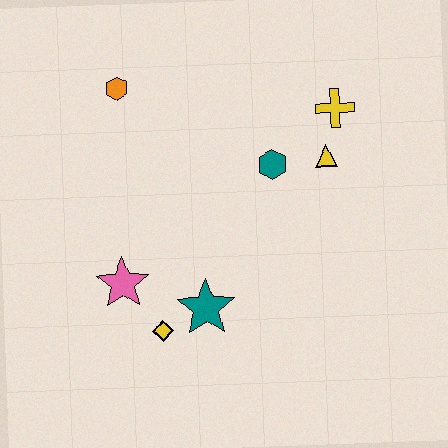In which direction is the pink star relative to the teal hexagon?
The pink star is to the left of the teal hexagon.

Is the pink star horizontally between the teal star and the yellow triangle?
No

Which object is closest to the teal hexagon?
The yellow triangle is closest to the teal hexagon.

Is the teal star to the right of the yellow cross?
No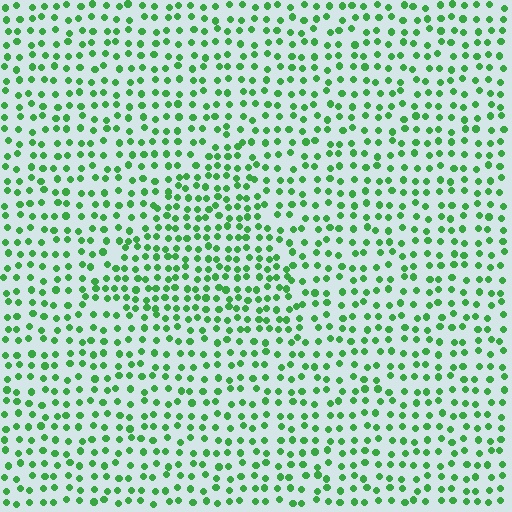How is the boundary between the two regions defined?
The boundary is defined by a change in element density (approximately 1.5x ratio). All elements are the same color, size, and shape.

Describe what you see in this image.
The image contains small green elements arranged at two different densities. A triangle-shaped region is visible where the elements are more densely packed than the surrounding area.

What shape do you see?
I see a triangle.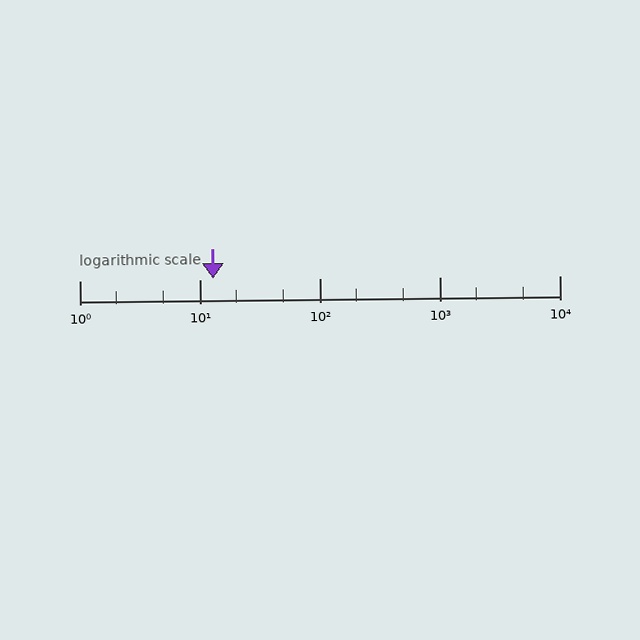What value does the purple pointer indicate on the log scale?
The pointer indicates approximately 13.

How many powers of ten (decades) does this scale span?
The scale spans 4 decades, from 1 to 10000.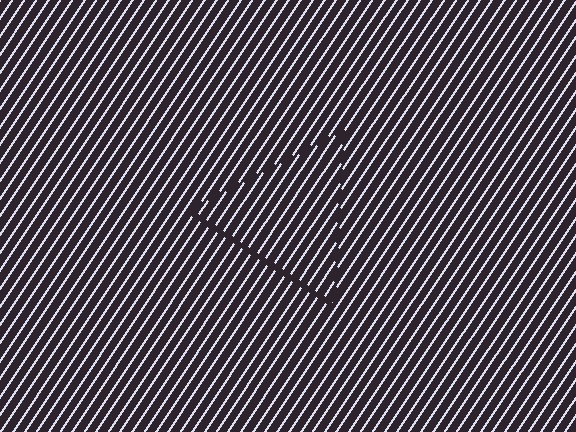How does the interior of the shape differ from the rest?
The interior of the shape contains the same grating, shifted by half a period — the contour is defined by the phase discontinuity where line-ends from the inner and outer gratings abut.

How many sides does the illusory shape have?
3 sides — the line-ends trace a triangle.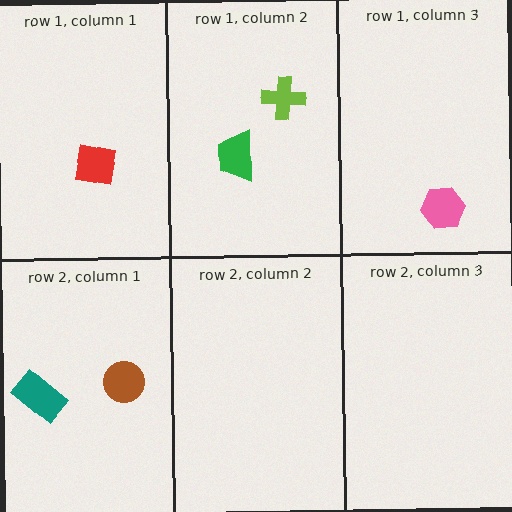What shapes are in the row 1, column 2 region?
The lime cross, the green trapezoid.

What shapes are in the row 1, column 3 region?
The pink hexagon.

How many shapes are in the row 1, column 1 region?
1.